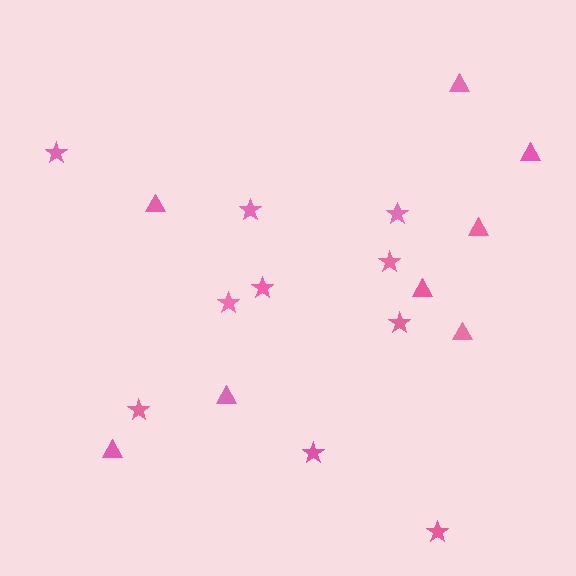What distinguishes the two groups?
There are 2 groups: one group of triangles (8) and one group of stars (10).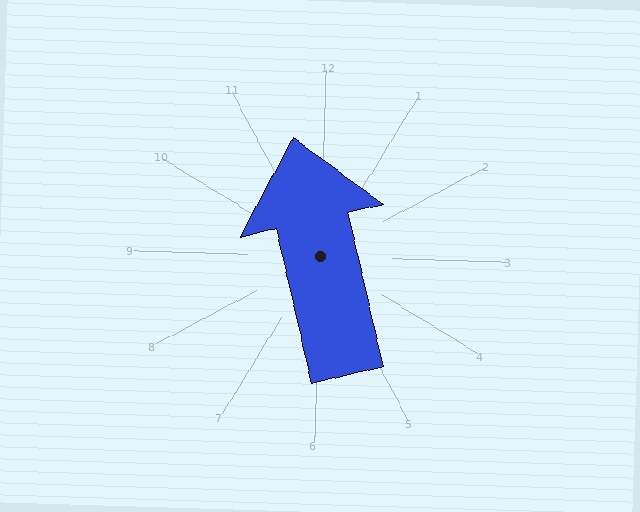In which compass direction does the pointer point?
North.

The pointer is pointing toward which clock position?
Roughly 12 o'clock.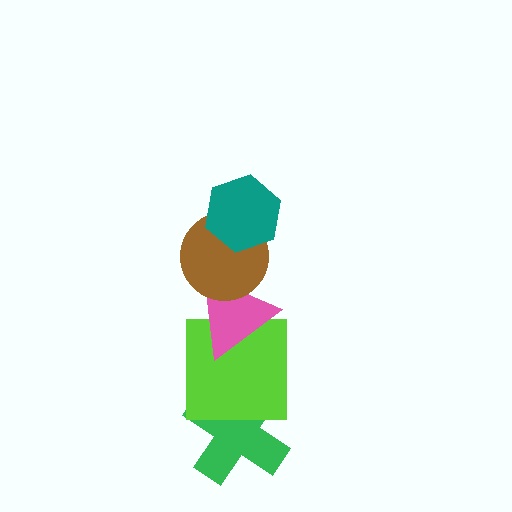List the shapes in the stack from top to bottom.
From top to bottom: the teal hexagon, the brown circle, the pink triangle, the lime square, the green cross.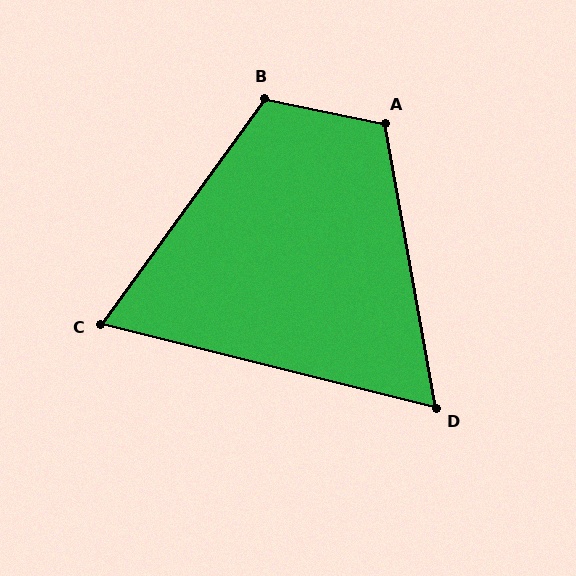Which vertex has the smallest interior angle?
D, at approximately 66 degrees.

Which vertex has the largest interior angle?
B, at approximately 114 degrees.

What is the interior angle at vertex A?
Approximately 112 degrees (obtuse).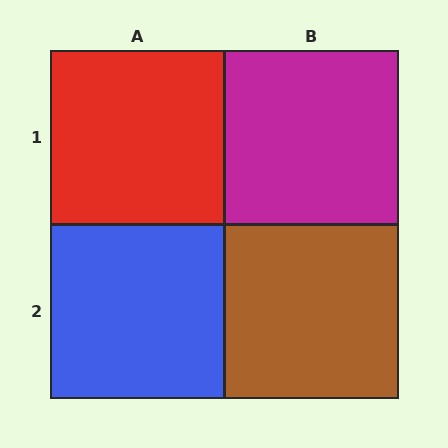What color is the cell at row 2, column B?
Brown.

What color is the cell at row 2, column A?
Blue.